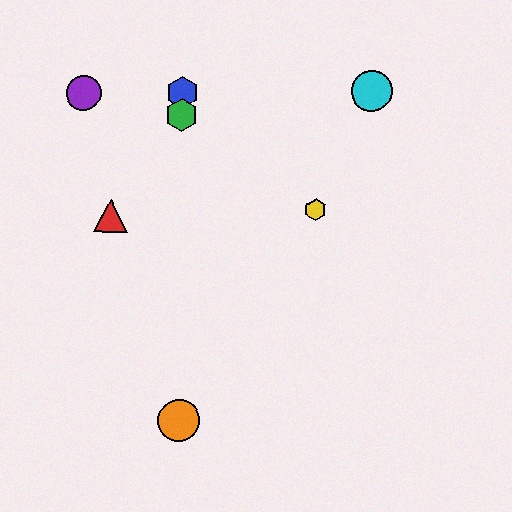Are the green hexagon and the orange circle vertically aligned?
Yes, both are at x≈182.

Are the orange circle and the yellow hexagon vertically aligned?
No, the orange circle is at x≈179 and the yellow hexagon is at x≈316.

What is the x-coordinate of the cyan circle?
The cyan circle is at x≈372.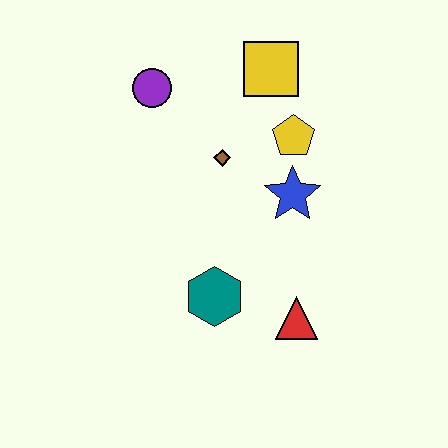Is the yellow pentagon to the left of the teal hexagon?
No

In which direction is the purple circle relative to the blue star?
The purple circle is to the left of the blue star.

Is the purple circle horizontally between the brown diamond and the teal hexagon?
No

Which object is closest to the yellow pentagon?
The blue star is closest to the yellow pentagon.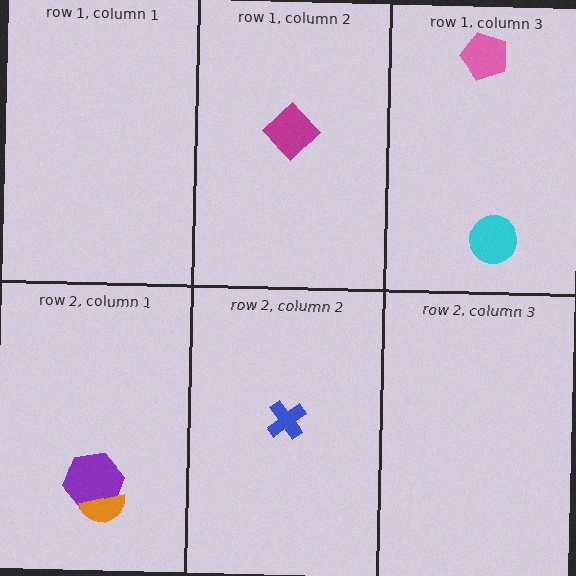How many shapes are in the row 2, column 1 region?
2.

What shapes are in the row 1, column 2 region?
The magenta diamond.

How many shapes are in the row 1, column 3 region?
2.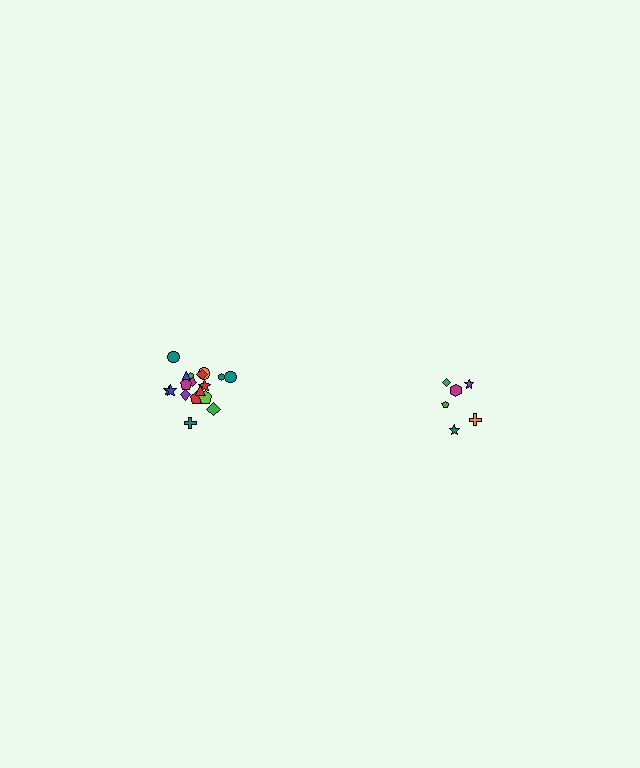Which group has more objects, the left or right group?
The left group.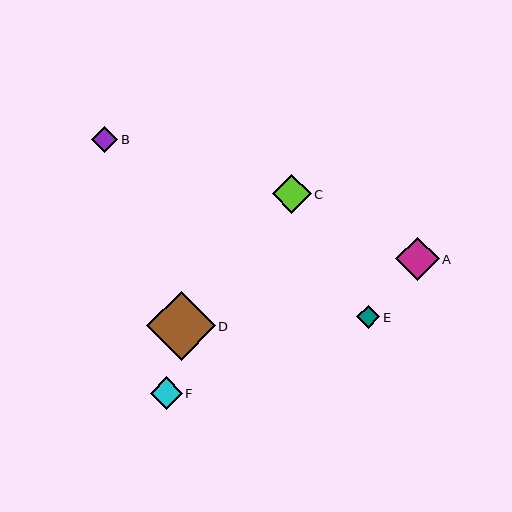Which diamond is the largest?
Diamond D is the largest with a size of approximately 69 pixels.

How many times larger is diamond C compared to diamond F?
Diamond C is approximately 1.2 times the size of diamond F.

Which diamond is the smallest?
Diamond E is the smallest with a size of approximately 23 pixels.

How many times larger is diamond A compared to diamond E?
Diamond A is approximately 1.9 times the size of diamond E.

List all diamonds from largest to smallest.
From largest to smallest: D, A, C, F, B, E.